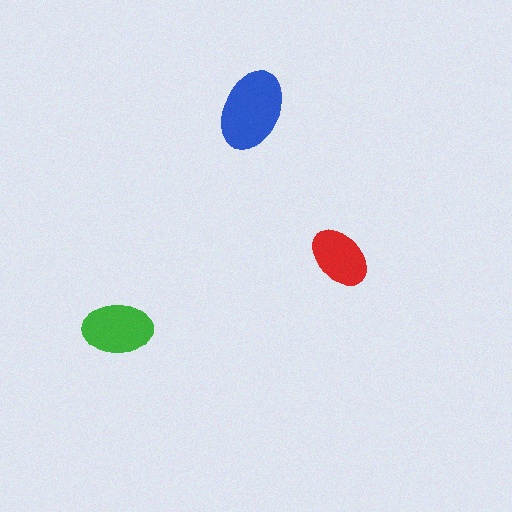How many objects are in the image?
There are 3 objects in the image.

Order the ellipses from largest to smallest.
the blue one, the green one, the red one.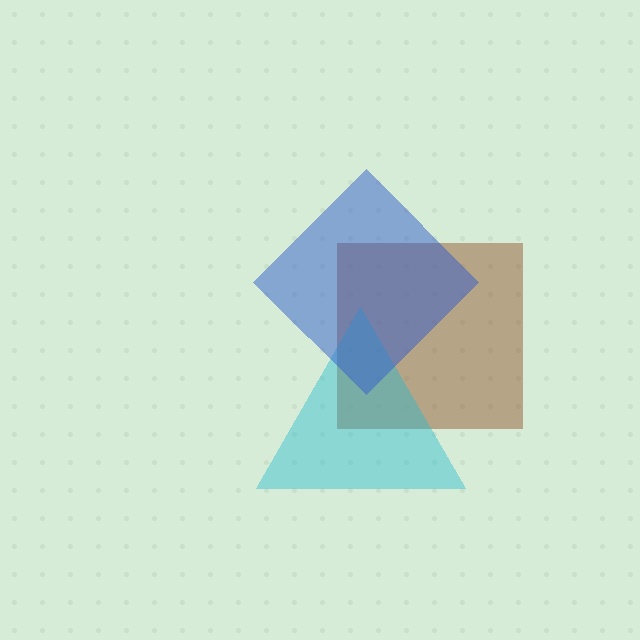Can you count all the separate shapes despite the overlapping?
Yes, there are 3 separate shapes.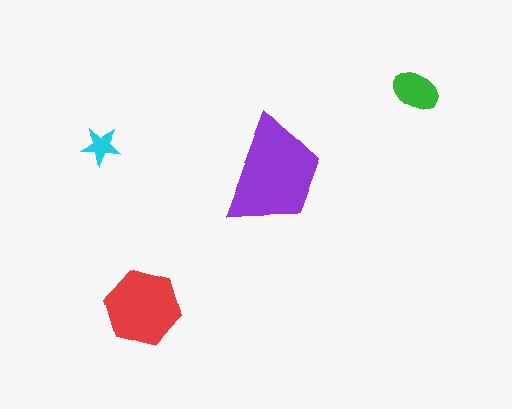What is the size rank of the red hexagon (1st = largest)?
2nd.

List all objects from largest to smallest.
The purple trapezoid, the red hexagon, the green ellipse, the cyan star.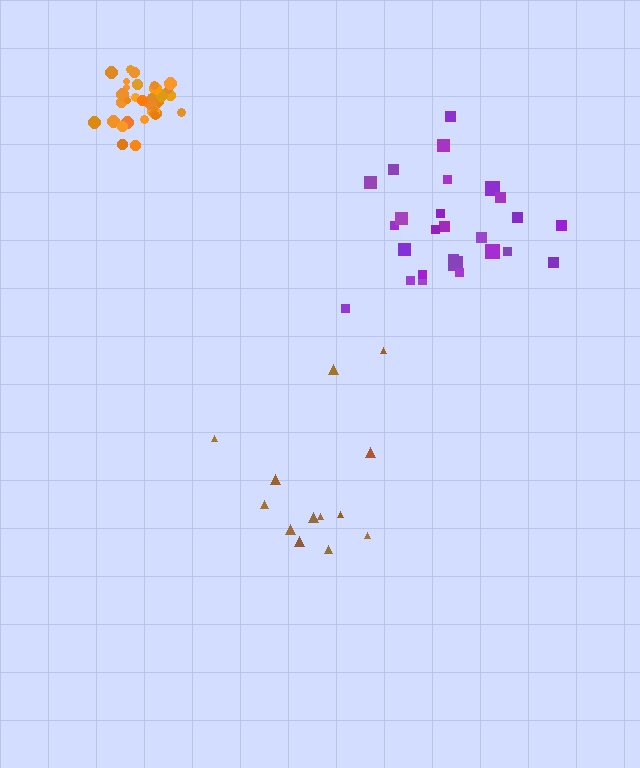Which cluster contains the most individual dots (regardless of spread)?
Orange (34).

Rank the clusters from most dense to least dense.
orange, purple, brown.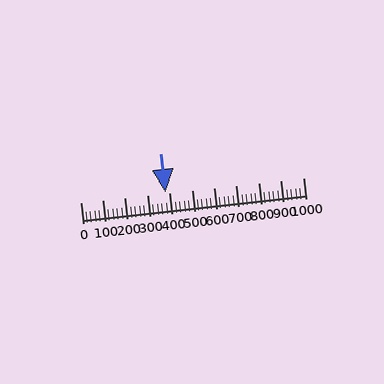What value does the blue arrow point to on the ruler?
The blue arrow points to approximately 380.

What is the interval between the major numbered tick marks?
The major tick marks are spaced 100 units apart.